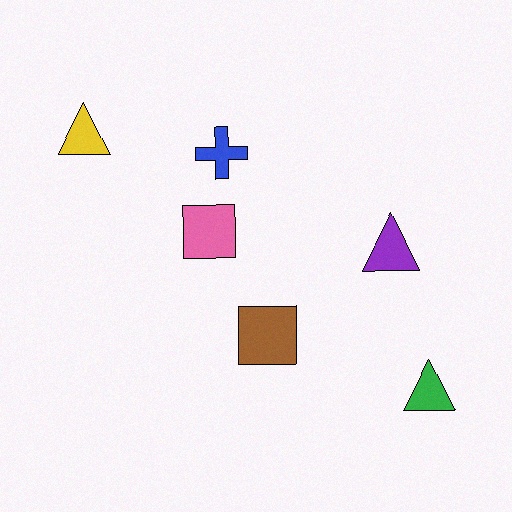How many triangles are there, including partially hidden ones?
There are 3 triangles.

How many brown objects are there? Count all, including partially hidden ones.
There is 1 brown object.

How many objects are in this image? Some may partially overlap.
There are 6 objects.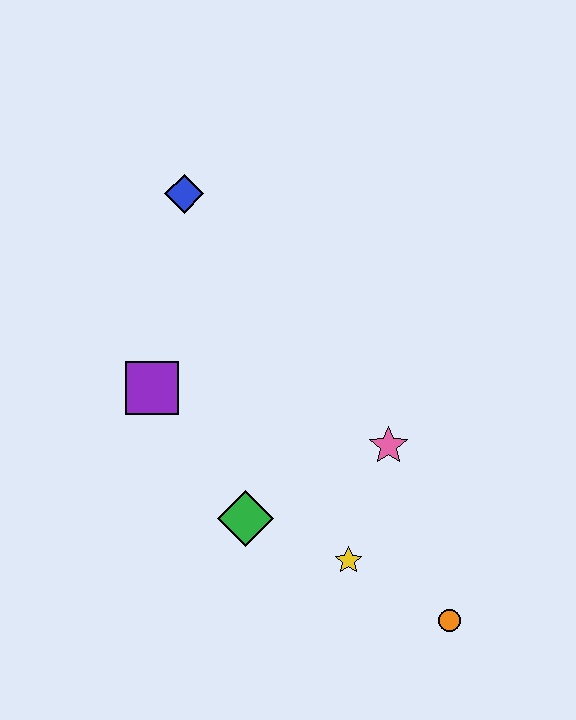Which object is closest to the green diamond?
The yellow star is closest to the green diamond.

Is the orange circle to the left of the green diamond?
No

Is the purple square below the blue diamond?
Yes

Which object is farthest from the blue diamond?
The orange circle is farthest from the blue diamond.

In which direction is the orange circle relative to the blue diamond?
The orange circle is below the blue diamond.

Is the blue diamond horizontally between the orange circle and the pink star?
No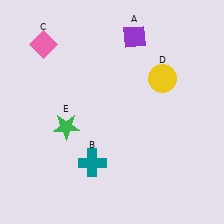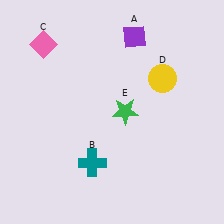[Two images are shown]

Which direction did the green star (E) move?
The green star (E) moved right.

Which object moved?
The green star (E) moved right.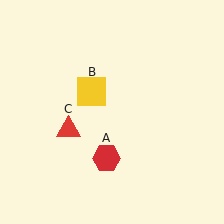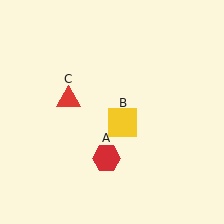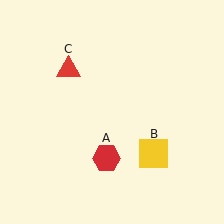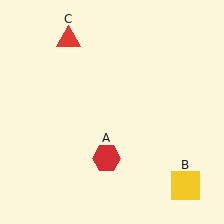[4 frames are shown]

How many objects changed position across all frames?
2 objects changed position: yellow square (object B), red triangle (object C).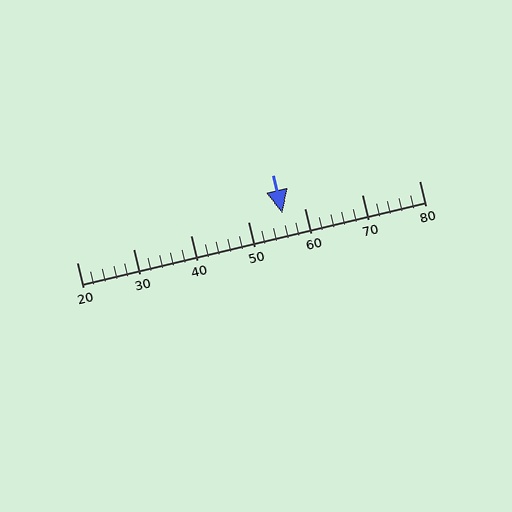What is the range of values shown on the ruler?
The ruler shows values from 20 to 80.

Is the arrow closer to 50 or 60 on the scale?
The arrow is closer to 60.